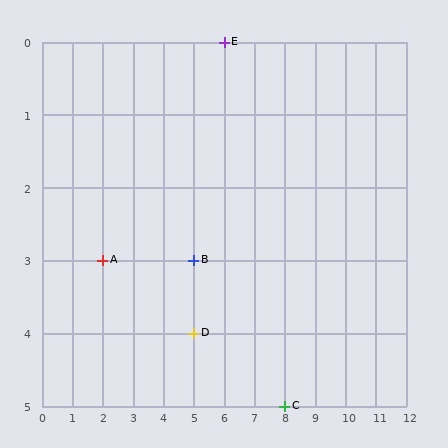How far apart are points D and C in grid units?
Points D and C are 3 columns and 1 row apart (about 3.2 grid units diagonally).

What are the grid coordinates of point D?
Point D is at grid coordinates (5, 4).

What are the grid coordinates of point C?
Point C is at grid coordinates (8, 5).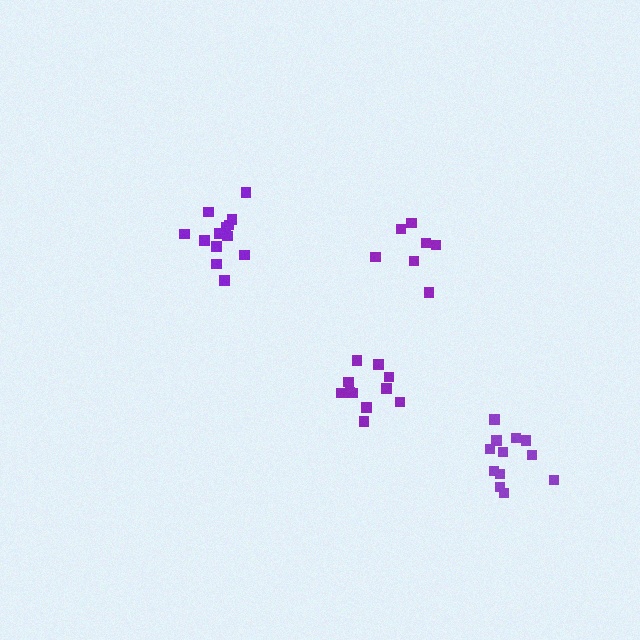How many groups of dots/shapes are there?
There are 4 groups.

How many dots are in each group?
Group 1: 12 dots, Group 2: 13 dots, Group 3: 7 dots, Group 4: 11 dots (43 total).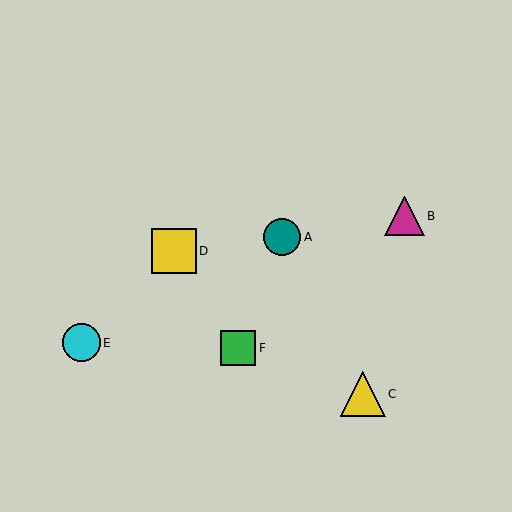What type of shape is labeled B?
Shape B is a magenta triangle.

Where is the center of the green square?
The center of the green square is at (238, 348).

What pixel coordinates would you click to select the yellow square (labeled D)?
Click at (174, 251) to select the yellow square D.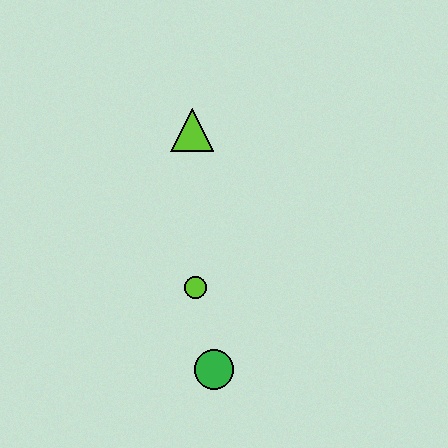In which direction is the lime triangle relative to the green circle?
The lime triangle is above the green circle.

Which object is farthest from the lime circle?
The lime triangle is farthest from the lime circle.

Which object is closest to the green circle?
The lime circle is closest to the green circle.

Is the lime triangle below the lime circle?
No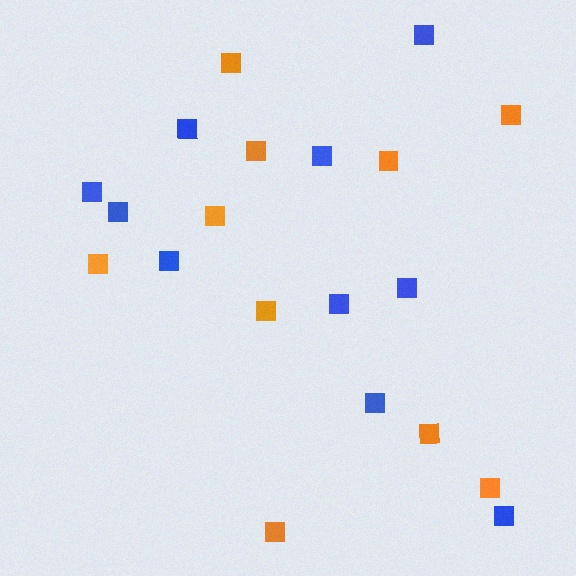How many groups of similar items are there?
There are 2 groups: one group of orange squares (10) and one group of blue squares (10).